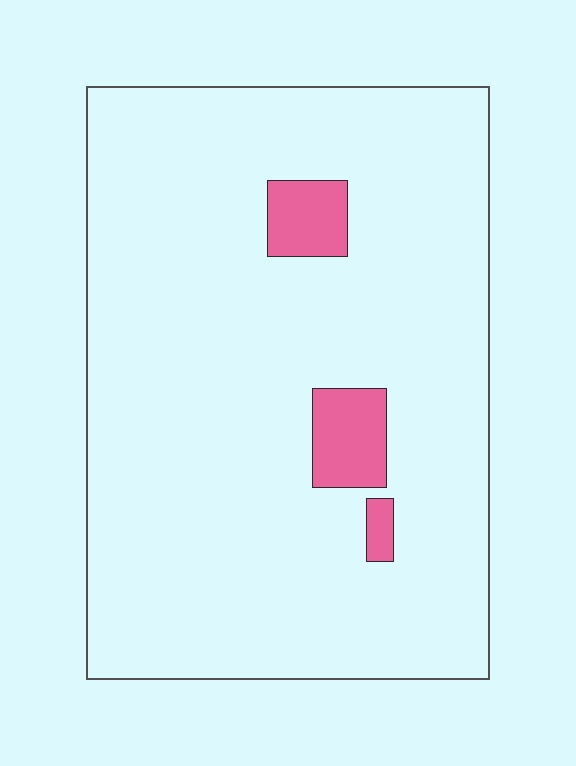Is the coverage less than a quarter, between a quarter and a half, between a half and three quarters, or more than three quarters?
Less than a quarter.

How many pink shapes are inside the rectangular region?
3.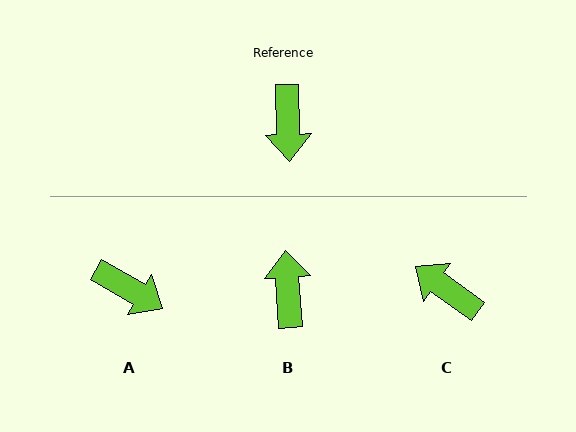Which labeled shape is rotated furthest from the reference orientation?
B, about 178 degrees away.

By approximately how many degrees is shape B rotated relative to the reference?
Approximately 178 degrees clockwise.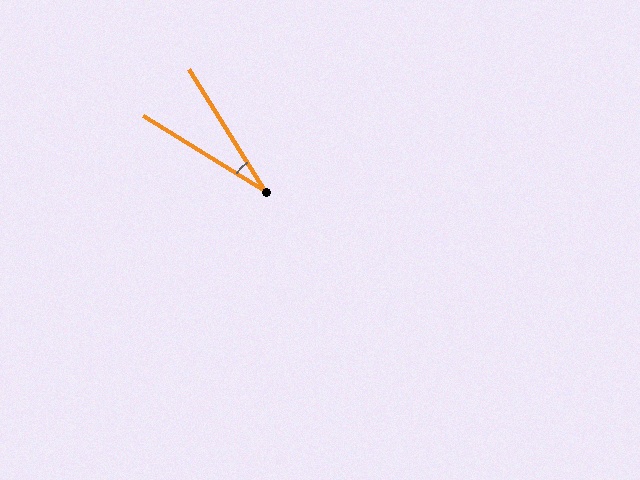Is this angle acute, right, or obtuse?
It is acute.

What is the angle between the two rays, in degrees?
Approximately 26 degrees.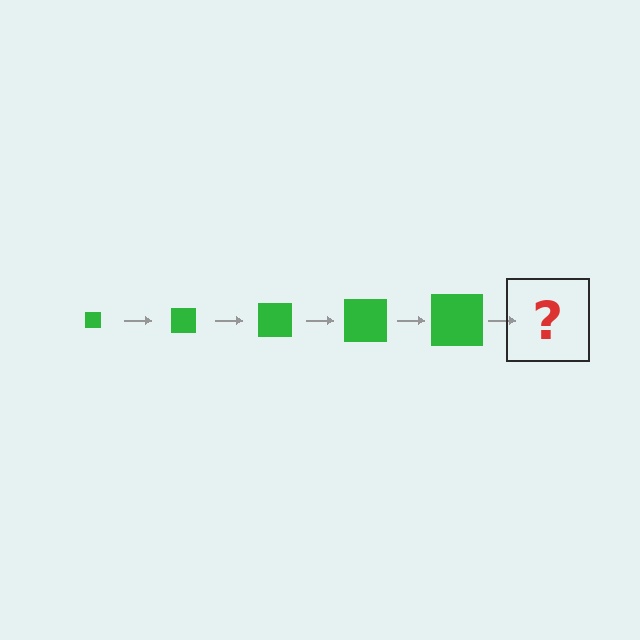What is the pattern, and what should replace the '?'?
The pattern is that the square gets progressively larger each step. The '?' should be a green square, larger than the previous one.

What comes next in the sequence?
The next element should be a green square, larger than the previous one.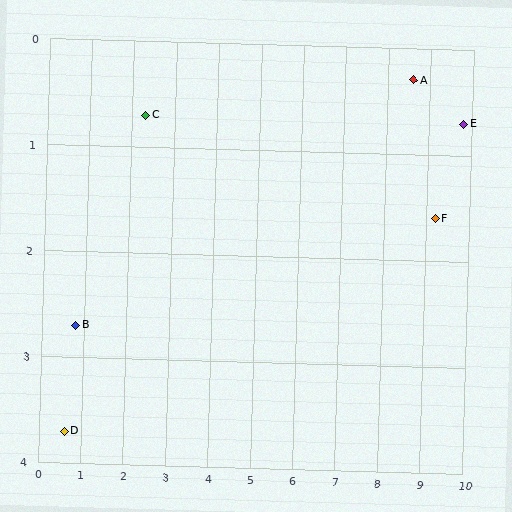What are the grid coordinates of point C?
Point C is at approximately (2.3, 0.7).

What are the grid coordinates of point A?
Point A is at approximately (8.6, 0.3).